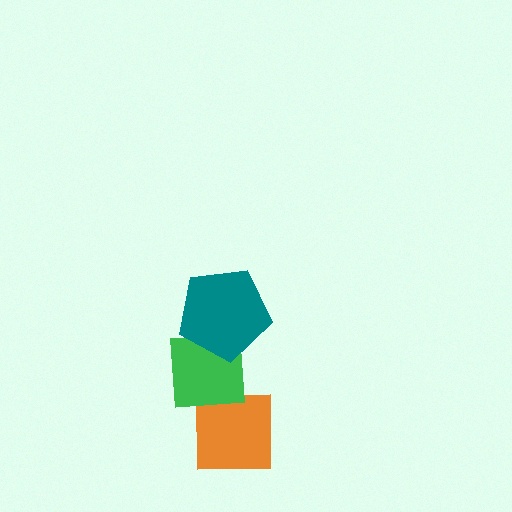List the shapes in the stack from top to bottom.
From top to bottom: the teal pentagon, the green square, the orange square.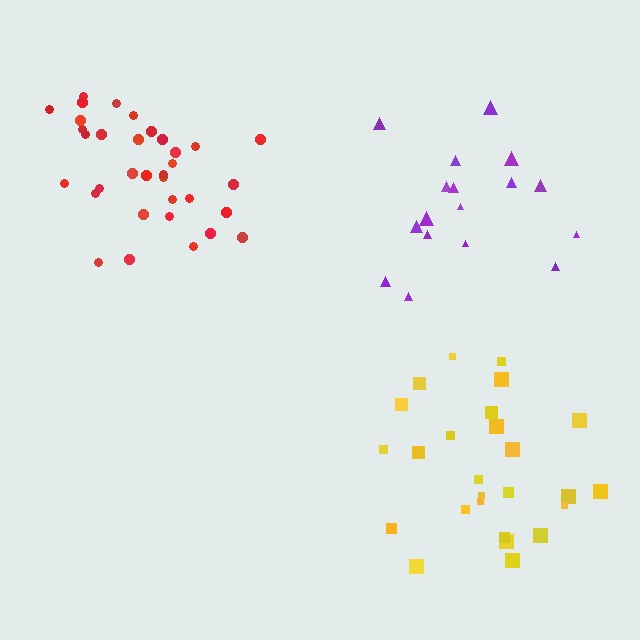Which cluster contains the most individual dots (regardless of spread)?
Red (34).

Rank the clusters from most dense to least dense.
red, purple, yellow.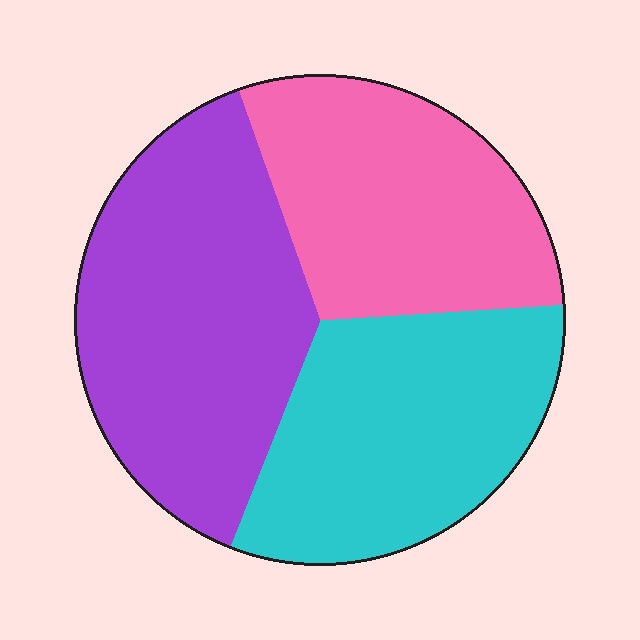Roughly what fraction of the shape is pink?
Pink takes up between a sixth and a third of the shape.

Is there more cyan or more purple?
Purple.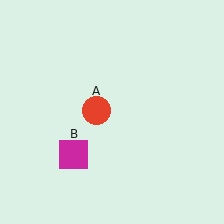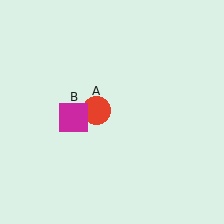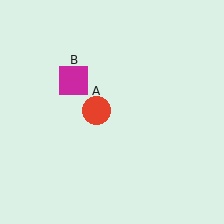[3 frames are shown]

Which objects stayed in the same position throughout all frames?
Red circle (object A) remained stationary.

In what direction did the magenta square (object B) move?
The magenta square (object B) moved up.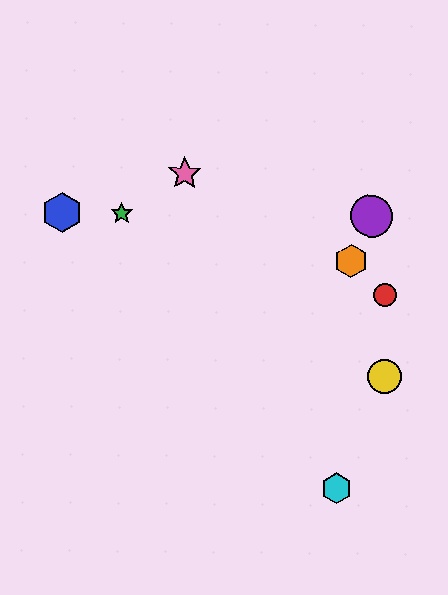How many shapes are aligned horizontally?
3 shapes (the blue hexagon, the green star, the purple circle) are aligned horizontally.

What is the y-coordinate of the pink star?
The pink star is at y≈173.